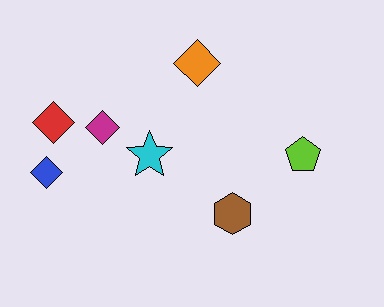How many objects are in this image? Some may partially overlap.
There are 7 objects.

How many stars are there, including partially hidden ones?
There is 1 star.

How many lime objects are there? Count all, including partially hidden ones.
There is 1 lime object.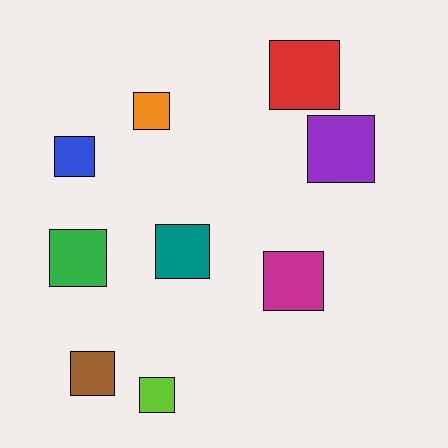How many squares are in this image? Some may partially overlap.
There are 9 squares.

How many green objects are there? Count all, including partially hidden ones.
There is 1 green object.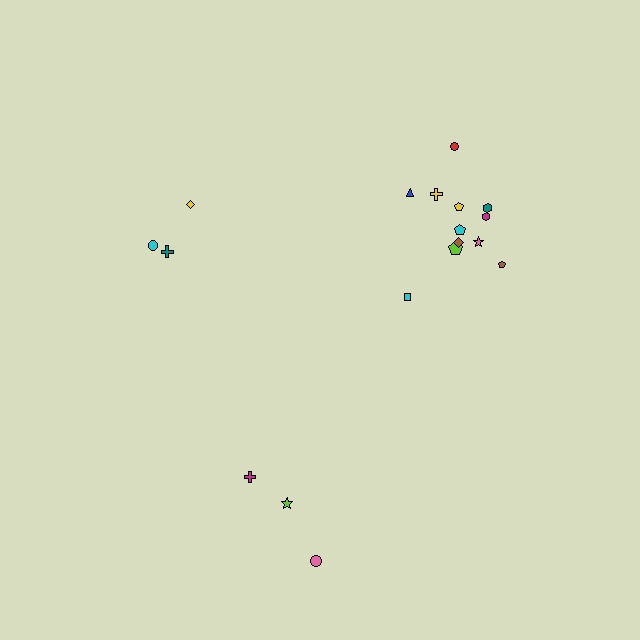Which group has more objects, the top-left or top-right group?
The top-right group.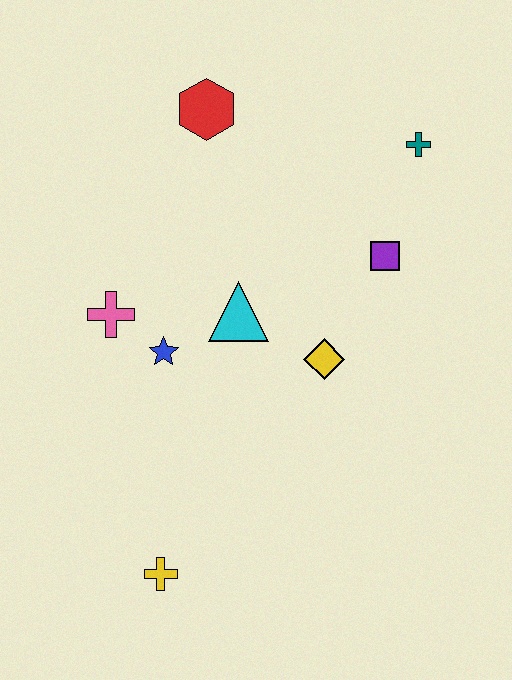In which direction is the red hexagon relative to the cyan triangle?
The red hexagon is above the cyan triangle.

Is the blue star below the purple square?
Yes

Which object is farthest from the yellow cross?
The teal cross is farthest from the yellow cross.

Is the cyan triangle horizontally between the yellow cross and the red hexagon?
No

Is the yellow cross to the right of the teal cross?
No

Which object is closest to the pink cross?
The blue star is closest to the pink cross.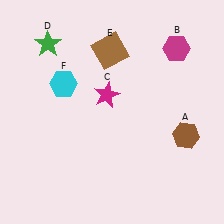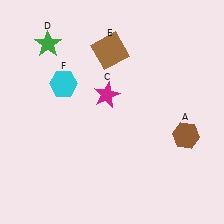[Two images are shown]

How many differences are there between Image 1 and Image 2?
There is 1 difference between the two images.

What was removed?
The magenta hexagon (B) was removed in Image 2.